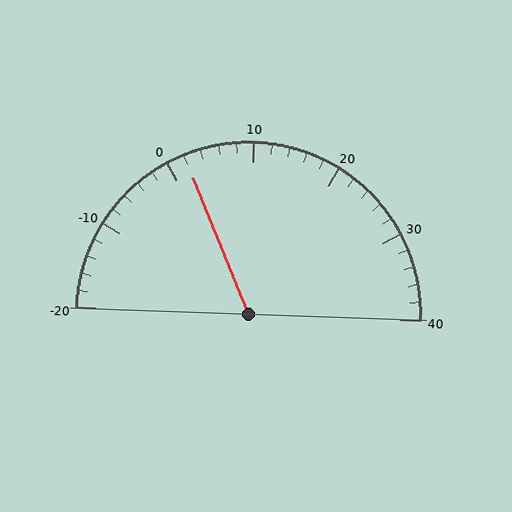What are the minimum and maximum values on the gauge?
The gauge ranges from -20 to 40.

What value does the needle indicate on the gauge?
The needle indicates approximately 2.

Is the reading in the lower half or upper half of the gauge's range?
The reading is in the lower half of the range (-20 to 40).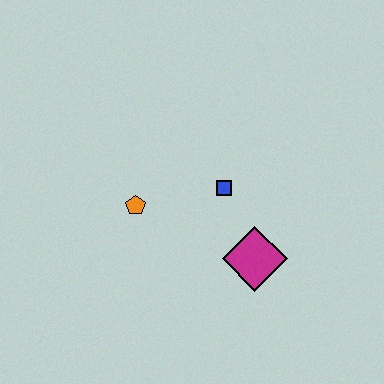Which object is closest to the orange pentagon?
The blue square is closest to the orange pentagon.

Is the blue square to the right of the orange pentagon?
Yes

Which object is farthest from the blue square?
The orange pentagon is farthest from the blue square.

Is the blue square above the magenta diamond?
Yes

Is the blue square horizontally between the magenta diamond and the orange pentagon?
Yes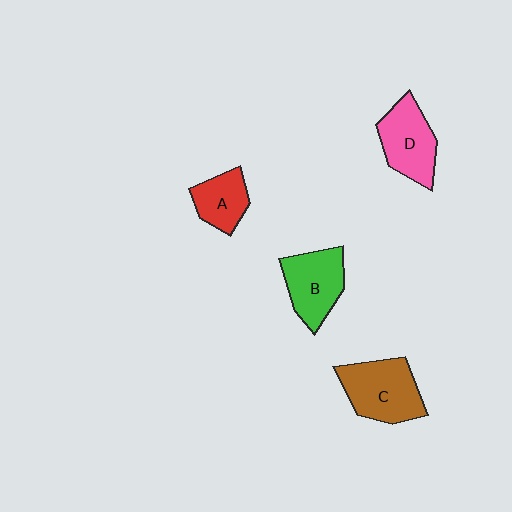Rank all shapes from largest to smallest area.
From largest to smallest: C (brown), B (green), D (pink), A (red).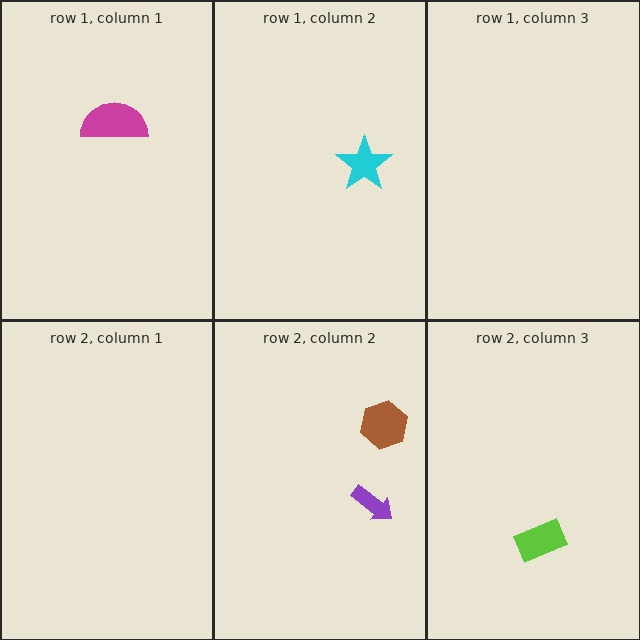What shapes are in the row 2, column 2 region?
The purple arrow, the brown hexagon.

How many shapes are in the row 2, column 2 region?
2.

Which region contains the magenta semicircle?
The row 1, column 1 region.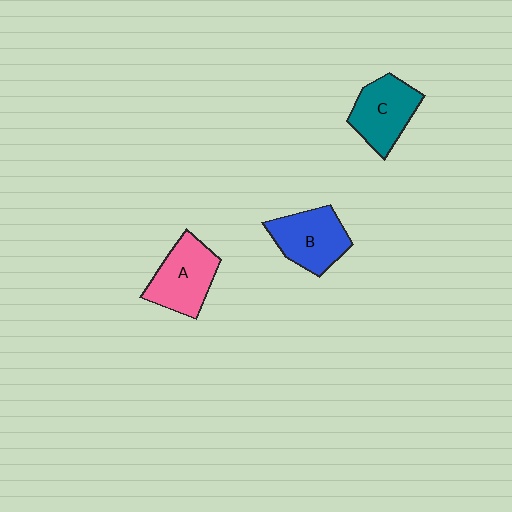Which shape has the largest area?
Shape A (pink).